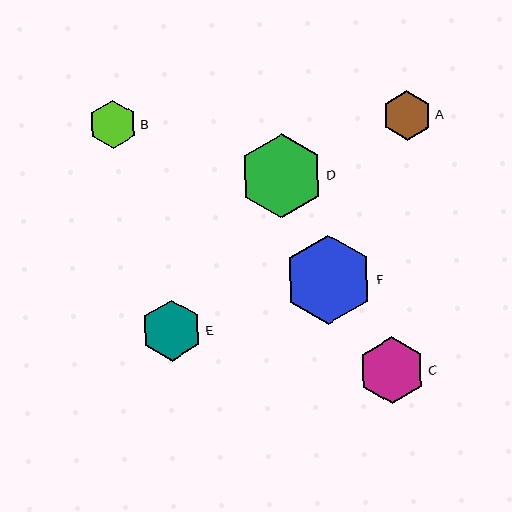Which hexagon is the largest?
Hexagon F is the largest with a size of approximately 89 pixels.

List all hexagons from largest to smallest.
From largest to smallest: F, D, C, E, A, B.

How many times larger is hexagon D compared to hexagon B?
Hexagon D is approximately 1.7 times the size of hexagon B.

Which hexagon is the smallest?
Hexagon B is the smallest with a size of approximately 48 pixels.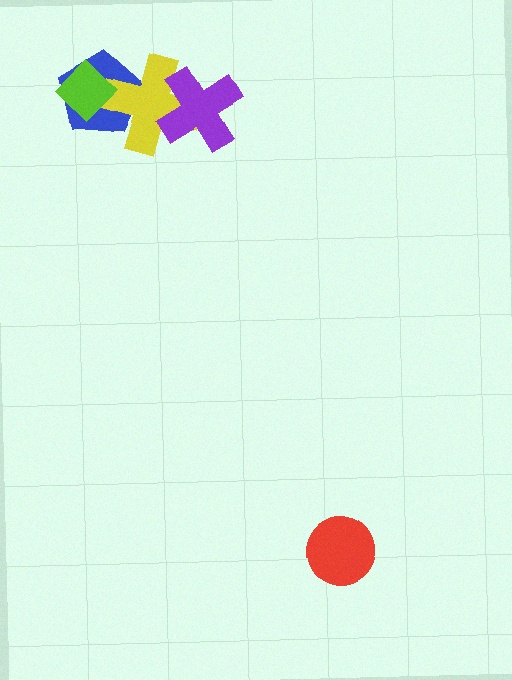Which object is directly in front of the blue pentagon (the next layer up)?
The yellow cross is directly in front of the blue pentagon.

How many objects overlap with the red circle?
0 objects overlap with the red circle.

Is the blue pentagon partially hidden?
Yes, it is partially covered by another shape.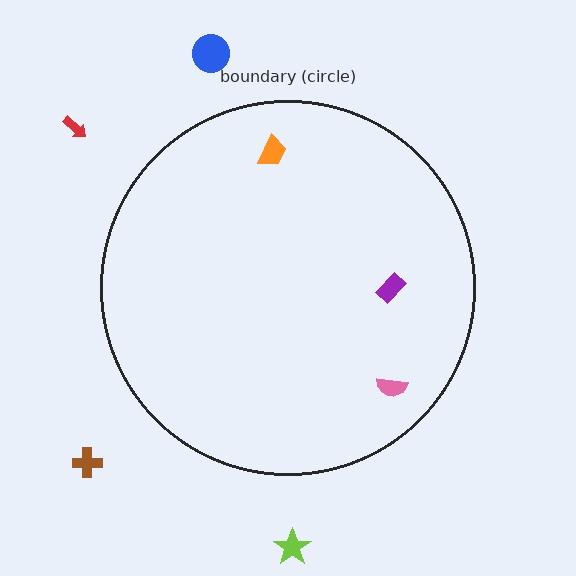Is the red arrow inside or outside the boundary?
Outside.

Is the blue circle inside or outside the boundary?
Outside.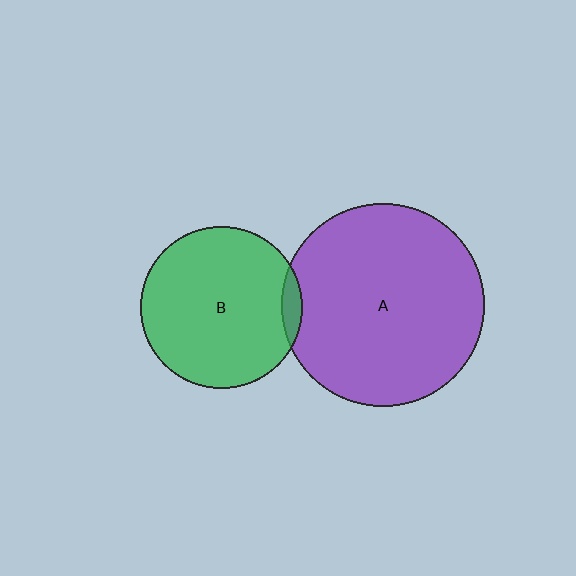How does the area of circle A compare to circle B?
Approximately 1.6 times.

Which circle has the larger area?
Circle A (purple).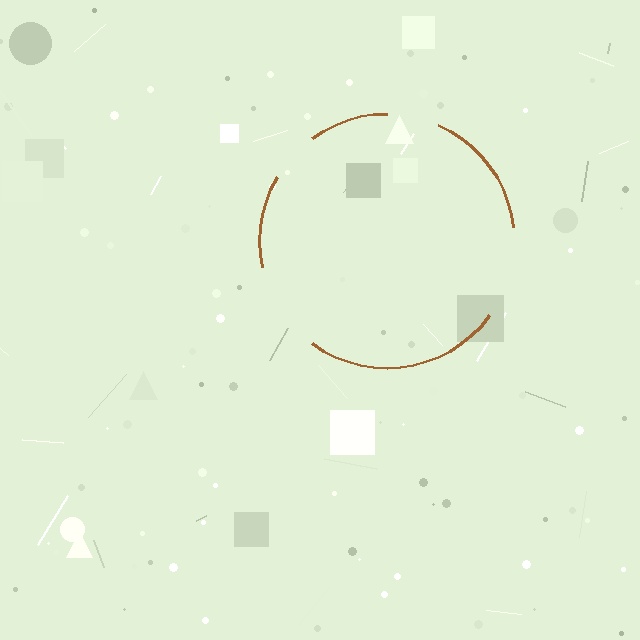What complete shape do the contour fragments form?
The contour fragments form a circle.